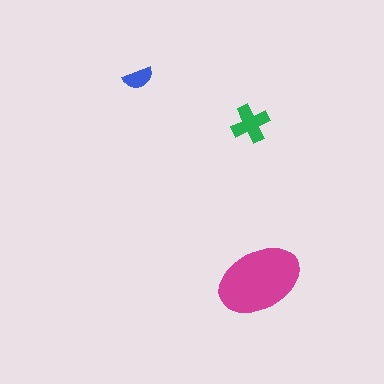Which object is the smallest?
The blue semicircle.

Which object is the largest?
The magenta ellipse.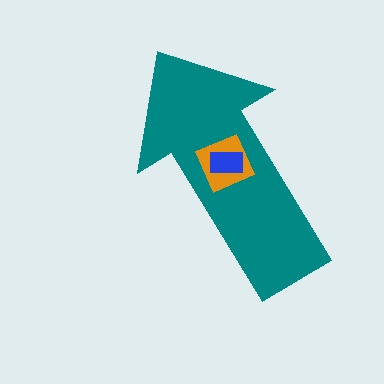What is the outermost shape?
The teal arrow.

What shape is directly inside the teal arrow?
The orange square.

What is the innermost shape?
The blue rectangle.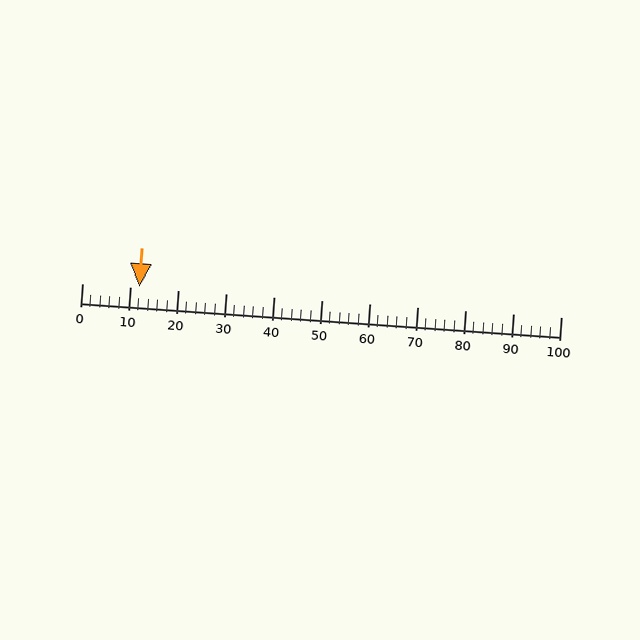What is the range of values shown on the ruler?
The ruler shows values from 0 to 100.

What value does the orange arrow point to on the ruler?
The orange arrow points to approximately 12.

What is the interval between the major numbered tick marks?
The major tick marks are spaced 10 units apart.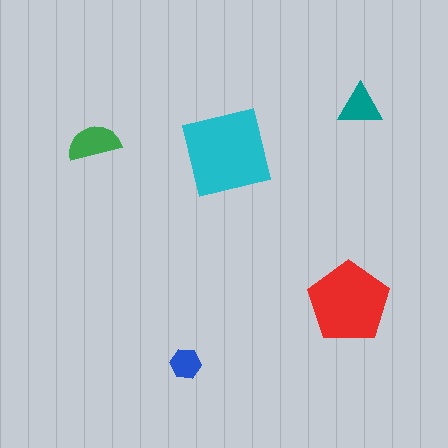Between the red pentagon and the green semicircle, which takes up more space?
The red pentagon.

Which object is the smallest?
The blue hexagon.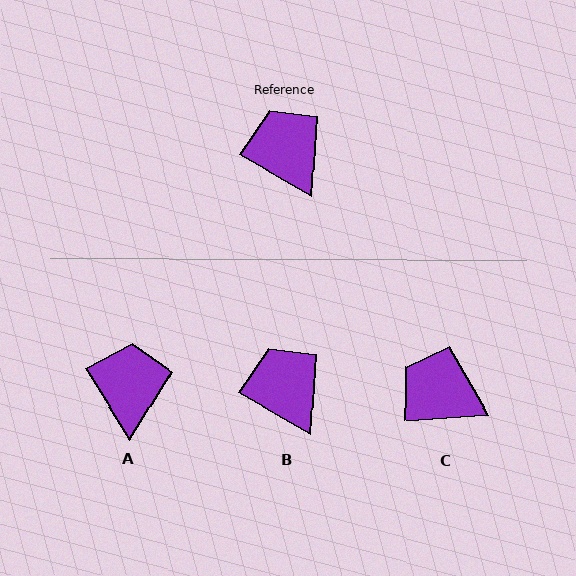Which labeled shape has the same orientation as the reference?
B.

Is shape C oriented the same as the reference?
No, it is off by about 34 degrees.